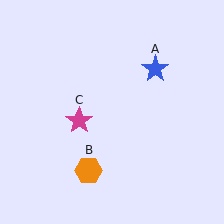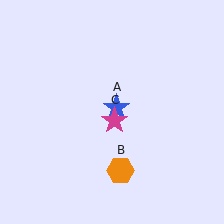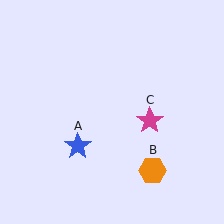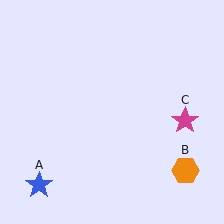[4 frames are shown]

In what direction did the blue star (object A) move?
The blue star (object A) moved down and to the left.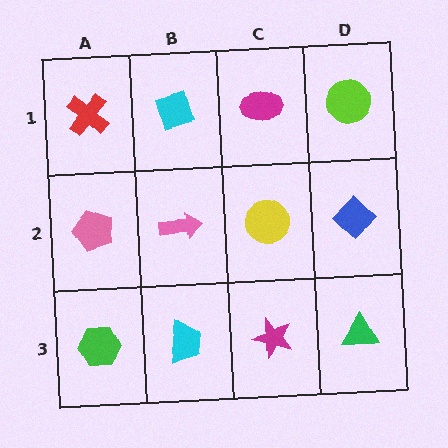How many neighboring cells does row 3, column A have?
2.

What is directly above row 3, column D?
A blue diamond.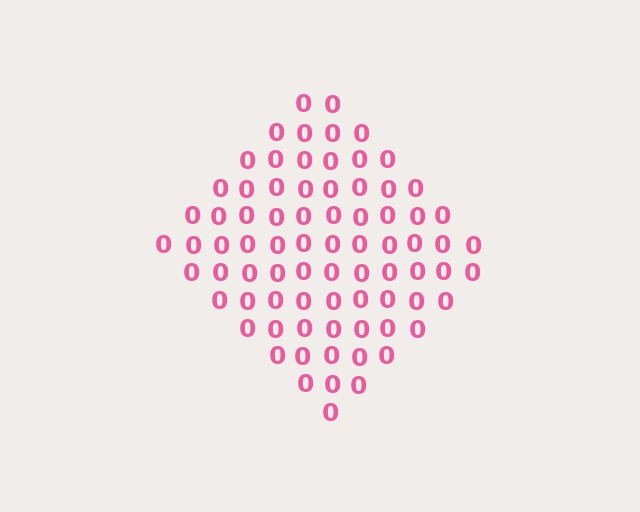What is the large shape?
The large shape is a diamond.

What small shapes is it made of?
It is made of small digit 0's.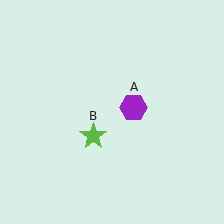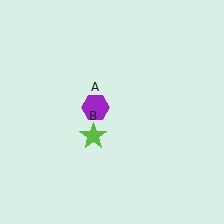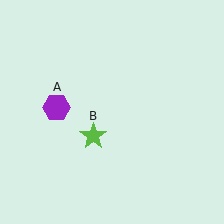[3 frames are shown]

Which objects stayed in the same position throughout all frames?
Lime star (object B) remained stationary.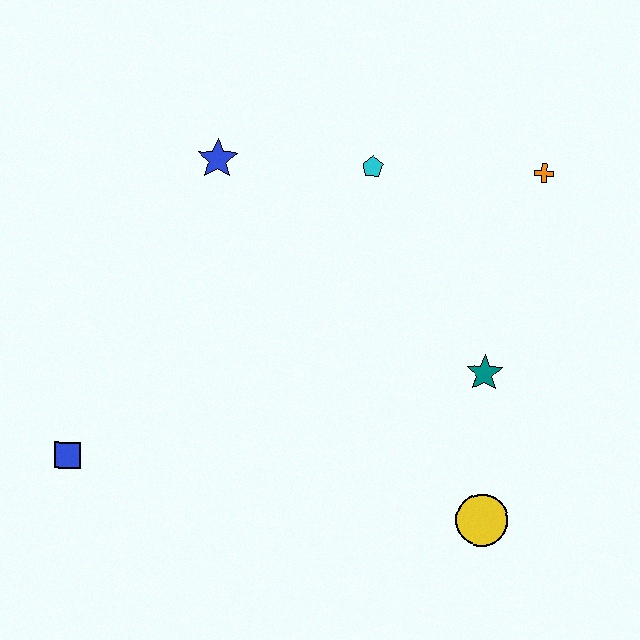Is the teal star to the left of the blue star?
No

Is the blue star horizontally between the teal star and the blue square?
Yes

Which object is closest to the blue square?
The blue star is closest to the blue square.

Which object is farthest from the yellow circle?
The blue star is farthest from the yellow circle.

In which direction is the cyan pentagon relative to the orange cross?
The cyan pentagon is to the left of the orange cross.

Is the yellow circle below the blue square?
Yes